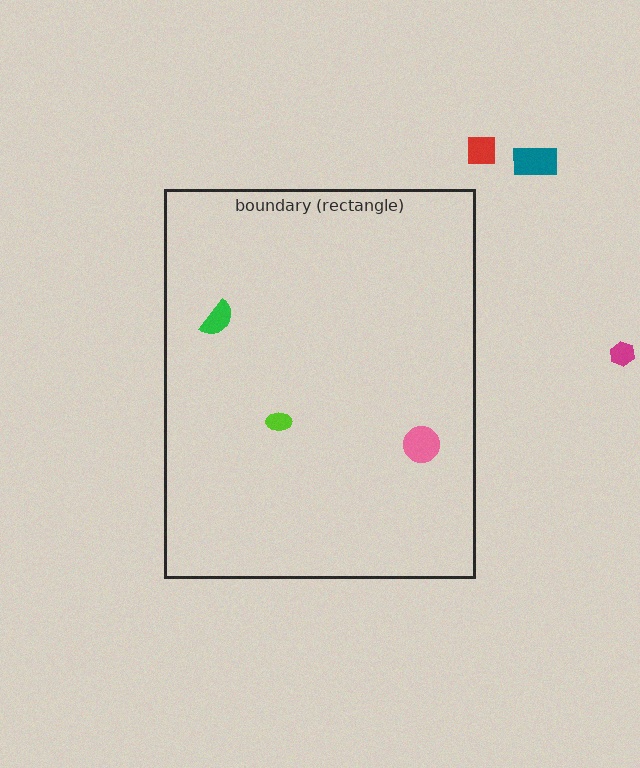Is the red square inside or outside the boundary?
Outside.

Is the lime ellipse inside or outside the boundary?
Inside.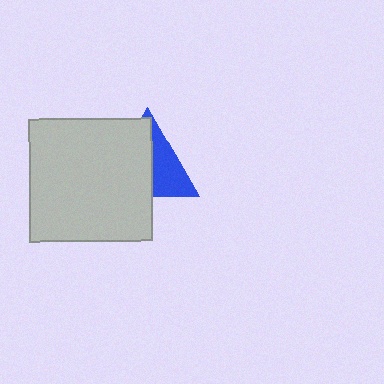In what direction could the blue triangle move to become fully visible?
The blue triangle could move right. That would shift it out from behind the light gray square entirely.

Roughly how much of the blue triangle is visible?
A small part of it is visible (roughly 42%).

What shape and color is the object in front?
The object in front is a light gray square.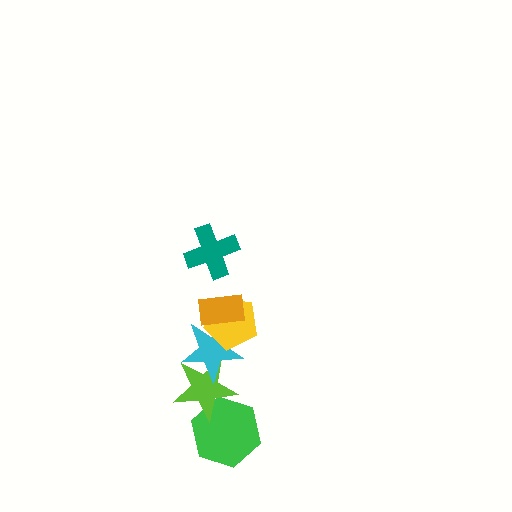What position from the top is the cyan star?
The cyan star is 4th from the top.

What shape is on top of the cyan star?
The yellow pentagon is on top of the cyan star.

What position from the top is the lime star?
The lime star is 5th from the top.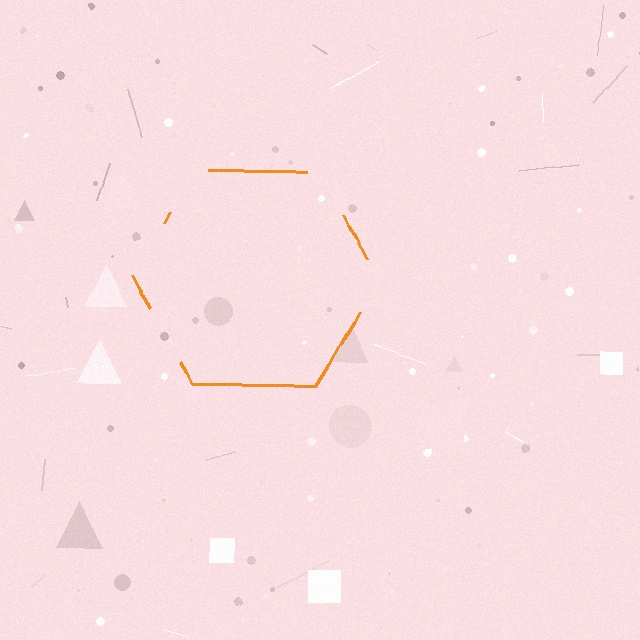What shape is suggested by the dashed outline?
The dashed outline suggests a hexagon.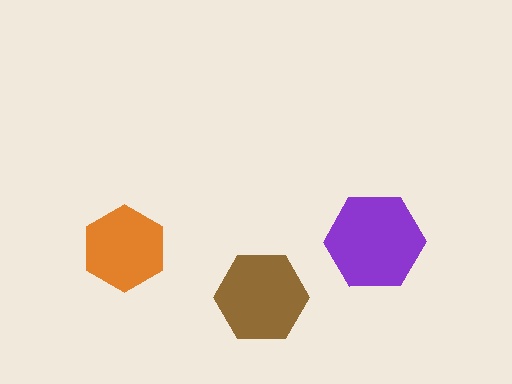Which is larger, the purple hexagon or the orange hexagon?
The purple one.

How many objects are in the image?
There are 3 objects in the image.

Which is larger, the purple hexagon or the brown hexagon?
The purple one.